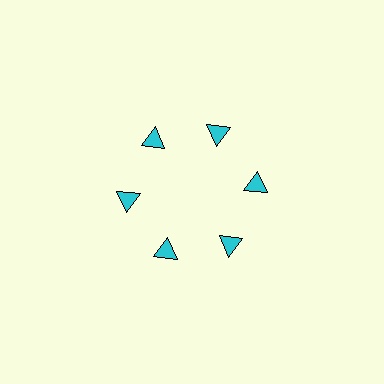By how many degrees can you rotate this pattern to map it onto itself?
The pattern maps onto itself every 60 degrees of rotation.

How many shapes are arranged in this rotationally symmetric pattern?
There are 6 shapes, arranged in 6 groups of 1.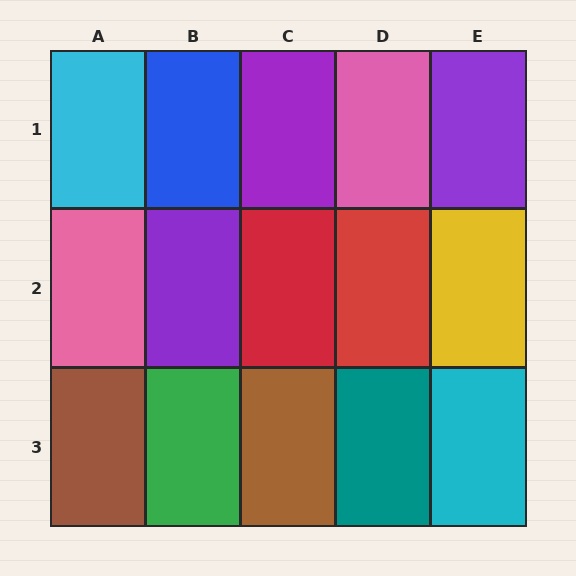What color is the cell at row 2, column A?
Pink.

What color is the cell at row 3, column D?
Teal.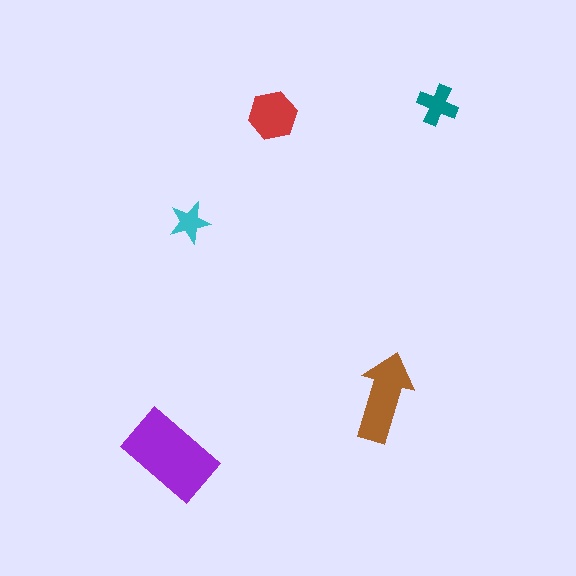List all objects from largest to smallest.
The purple rectangle, the brown arrow, the red hexagon, the teal cross, the cyan star.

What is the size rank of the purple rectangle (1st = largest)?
1st.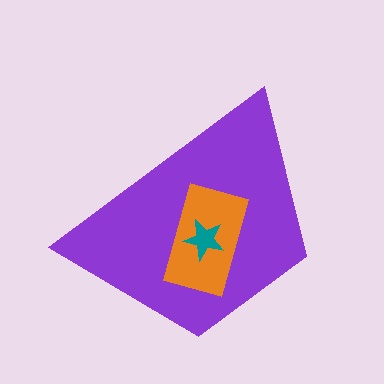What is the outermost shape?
The purple trapezoid.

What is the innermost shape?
The teal star.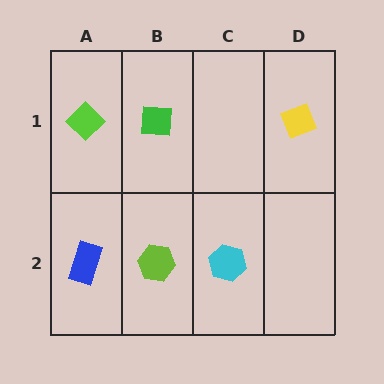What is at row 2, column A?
A blue rectangle.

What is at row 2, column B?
A lime hexagon.